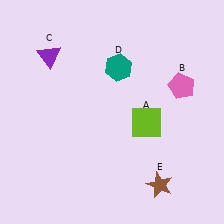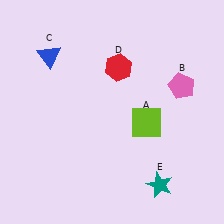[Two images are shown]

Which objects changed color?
C changed from purple to blue. D changed from teal to red. E changed from brown to teal.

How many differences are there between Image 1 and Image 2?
There are 3 differences between the two images.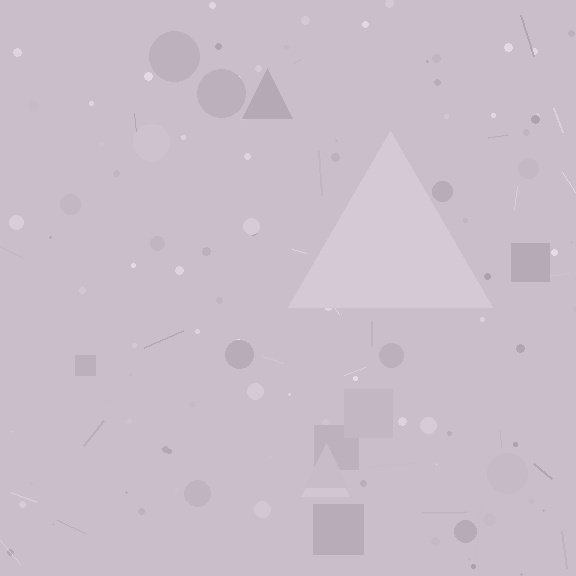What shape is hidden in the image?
A triangle is hidden in the image.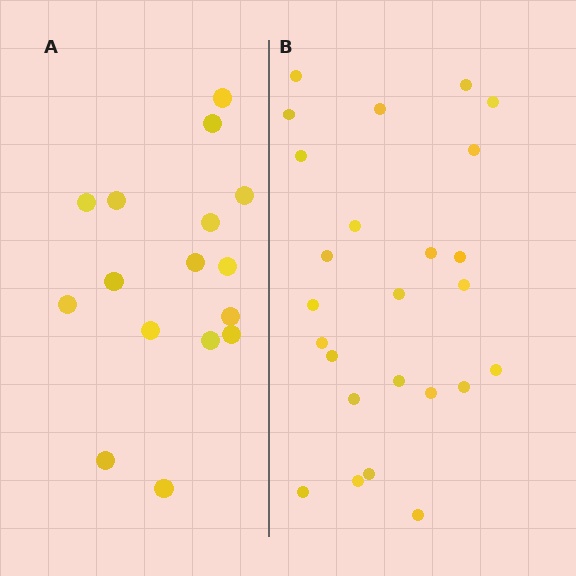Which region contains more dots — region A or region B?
Region B (the right region) has more dots.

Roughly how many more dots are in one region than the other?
Region B has roughly 8 or so more dots than region A.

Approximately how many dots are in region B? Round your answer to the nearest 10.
About 20 dots. (The exact count is 25, which rounds to 20.)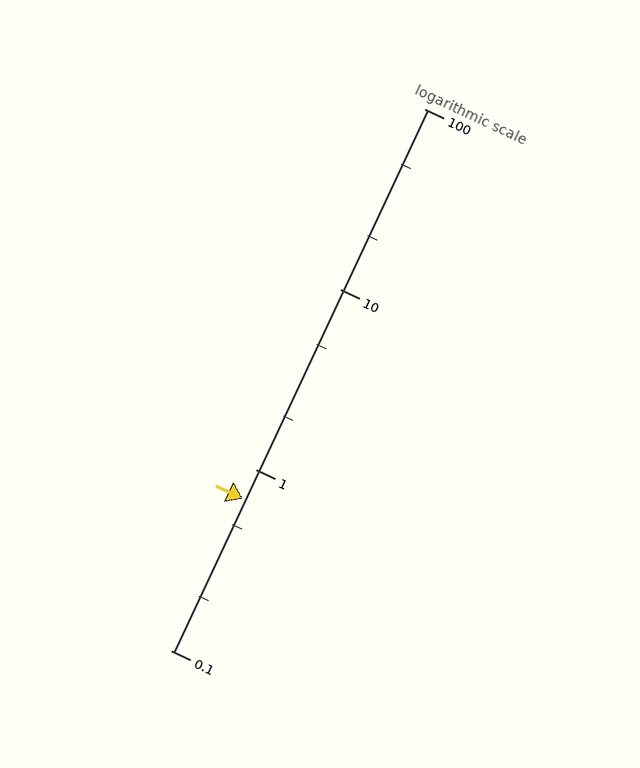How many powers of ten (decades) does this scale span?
The scale spans 3 decades, from 0.1 to 100.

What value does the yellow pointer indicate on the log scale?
The pointer indicates approximately 0.69.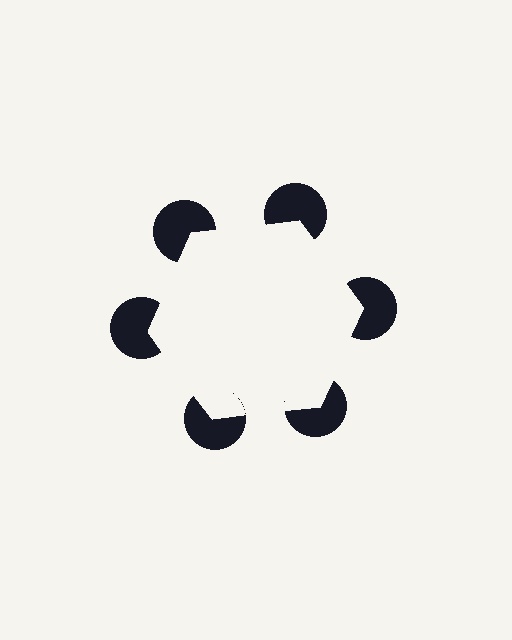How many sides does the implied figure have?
6 sides.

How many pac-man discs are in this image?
There are 6 — one at each vertex of the illusory hexagon.